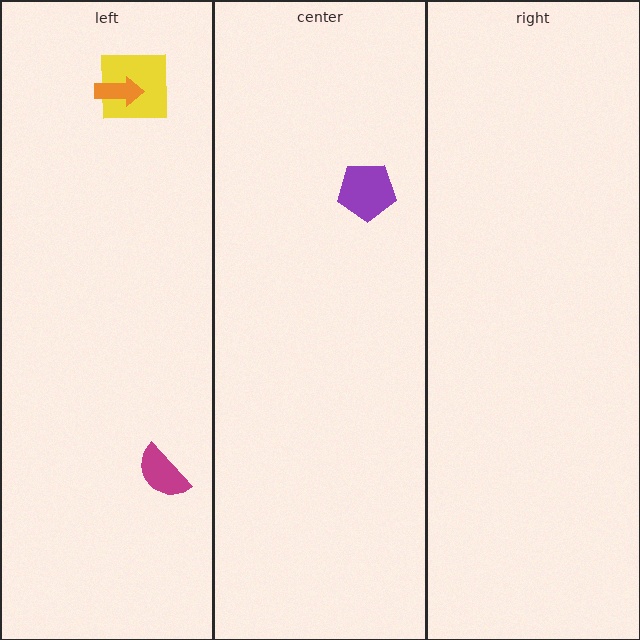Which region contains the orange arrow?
The left region.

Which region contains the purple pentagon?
The center region.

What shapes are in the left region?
The magenta semicircle, the yellow square, the orange arrow.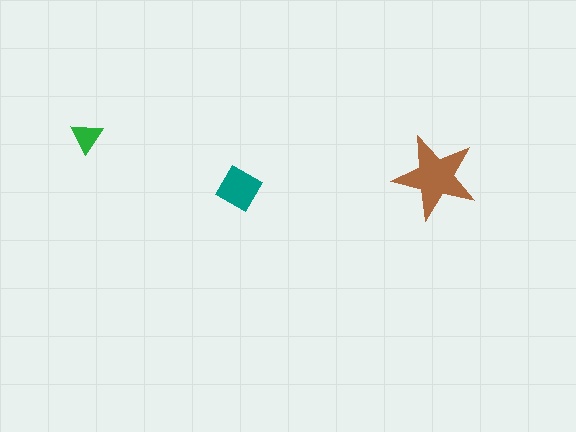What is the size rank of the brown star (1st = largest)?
1st.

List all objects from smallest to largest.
The green triangle, the teal square, the brown star.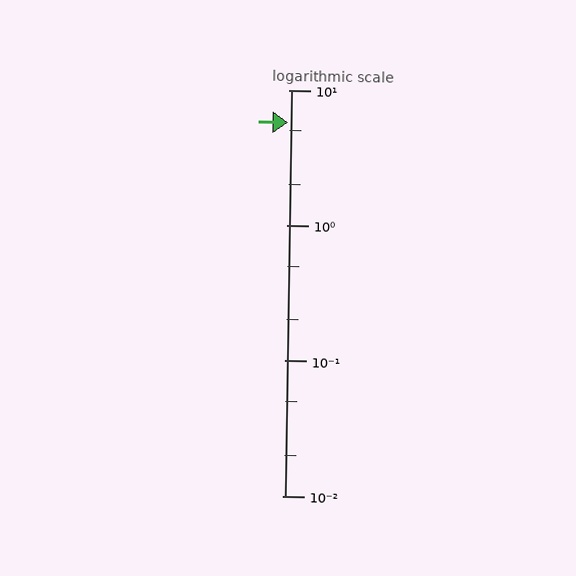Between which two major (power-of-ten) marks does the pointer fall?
The pointer is between 1 and 10.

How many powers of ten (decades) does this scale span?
The scale spans 3 decades, from 0.01 to 10.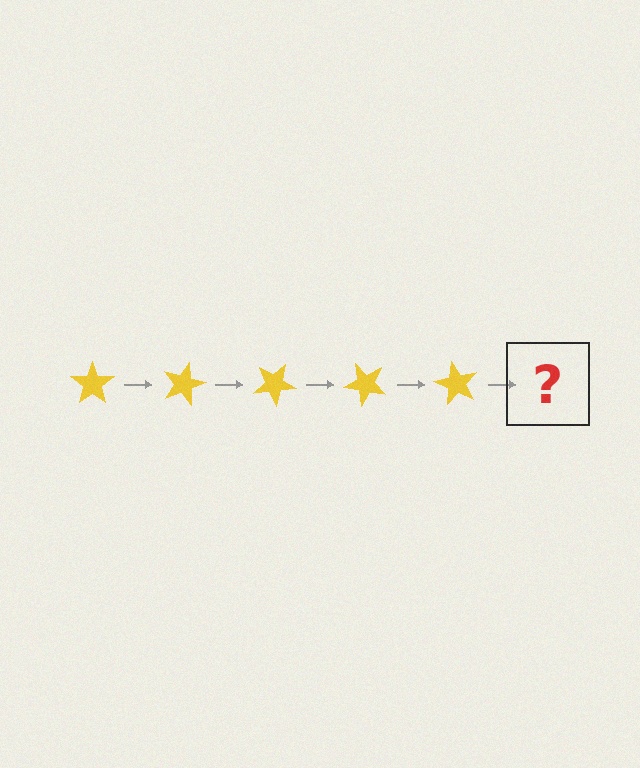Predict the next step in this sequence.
The next step is a yellow star rotated 75 degrees.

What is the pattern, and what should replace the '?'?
The pattern is that the star rotates 15 degrees each step. The '?' should be a yellow star rotated 75 degrees.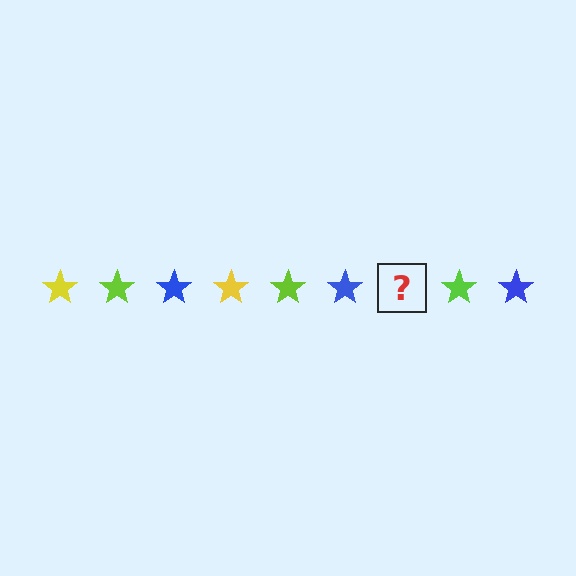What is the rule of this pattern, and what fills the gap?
The rule is that the pattern cycles through yellow, lime, blue stars. The gap should be filled with a yellow star.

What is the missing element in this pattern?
The missing element is a yellow star.